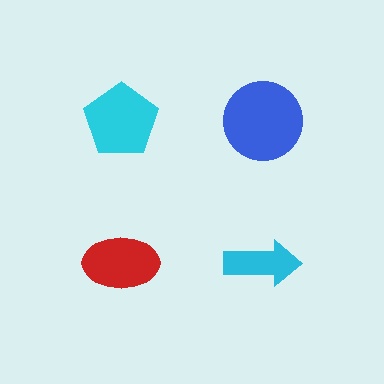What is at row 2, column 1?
A red ellipse.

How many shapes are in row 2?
2 shapes.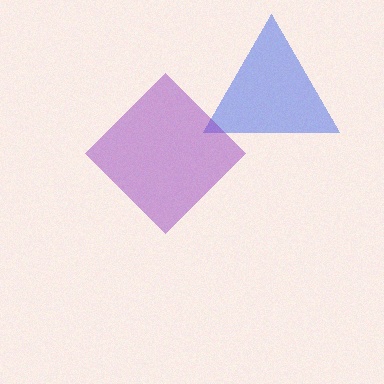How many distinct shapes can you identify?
There are 2 distinct shapes: a blue triangle, a purple diamond.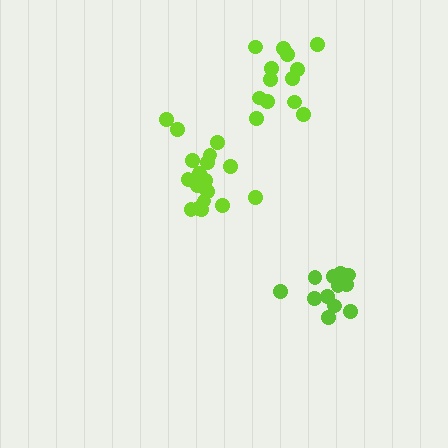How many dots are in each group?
Group 1: 18 dots, Group 2: 12 dots, Group 3: 13 dots (43 total).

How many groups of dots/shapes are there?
There are 3 groups.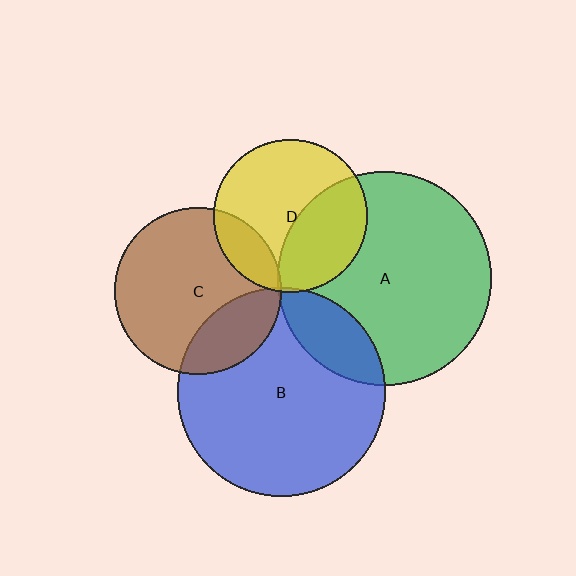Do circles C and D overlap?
Yes.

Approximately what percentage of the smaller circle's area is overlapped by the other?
Approximately 15%.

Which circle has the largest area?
Circle A (green).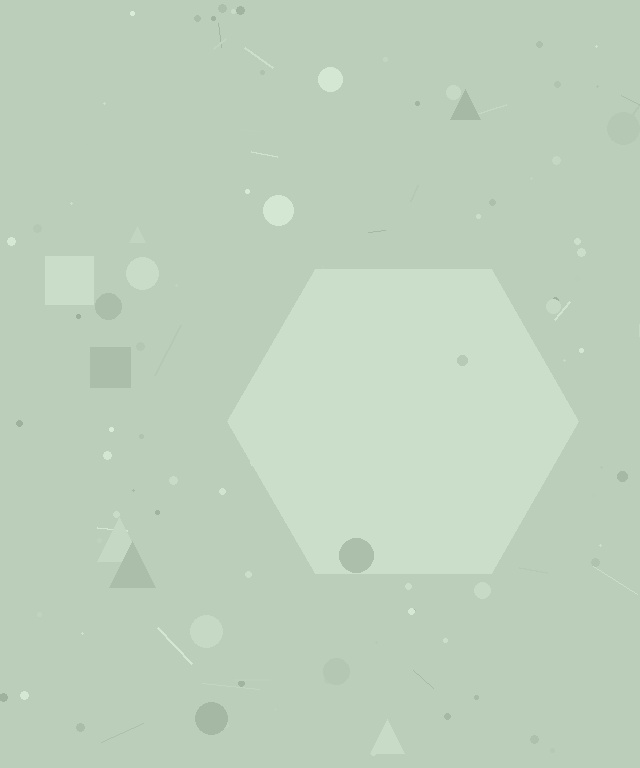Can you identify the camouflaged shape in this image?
The camouflaged shape is a hexagon.